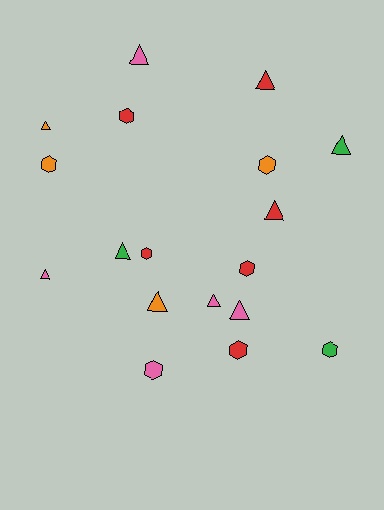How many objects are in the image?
There are 18 objects.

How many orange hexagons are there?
There are 2 orange hexagons.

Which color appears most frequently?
Red, with 6 objects.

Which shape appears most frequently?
Triangle, with 10 objects.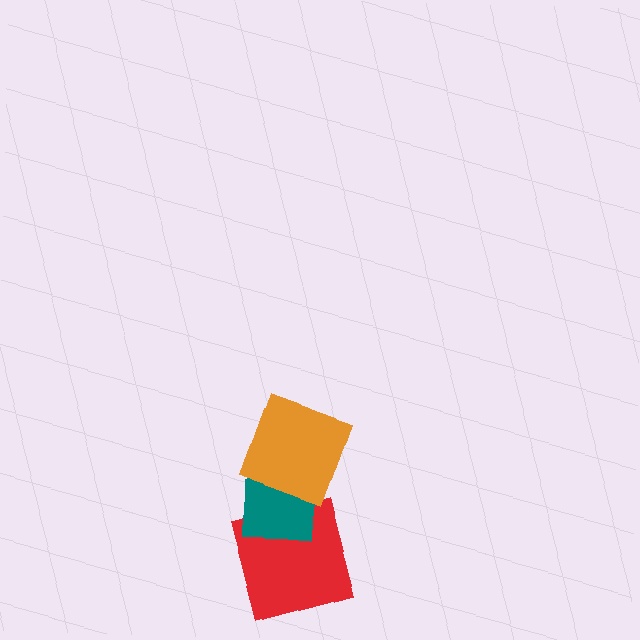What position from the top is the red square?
The red square is 3rd from the top.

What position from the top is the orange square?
The orange square is 1st from the top.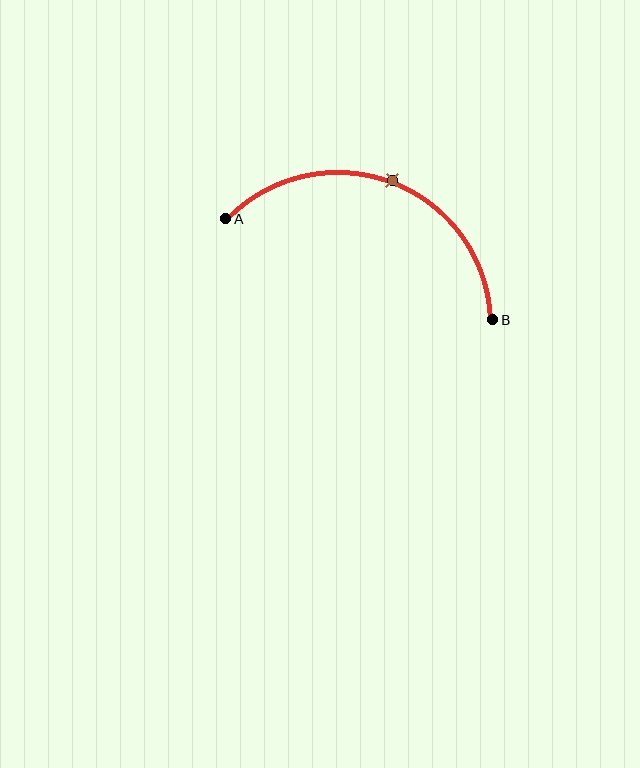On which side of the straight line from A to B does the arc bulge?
The arc bulges above the straight line connecting A and B.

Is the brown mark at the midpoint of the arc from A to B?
Yes. The brown mark lies on the arc at equal arc-length from both A and B — it is the arc midpoint.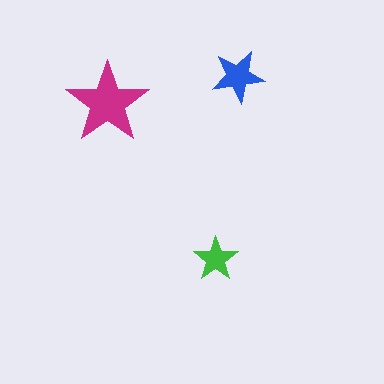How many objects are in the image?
There are 3 objects in the image.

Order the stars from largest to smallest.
the magenta one, the blue one, the green one.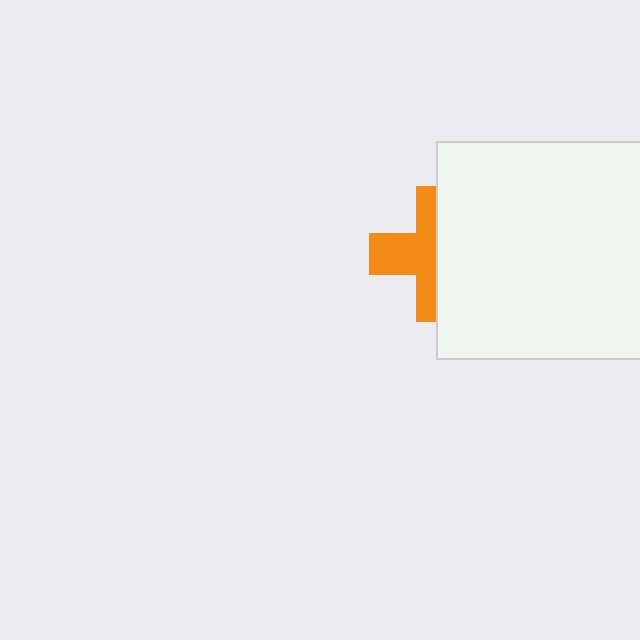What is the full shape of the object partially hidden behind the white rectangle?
The partially hidden object is an orange cross.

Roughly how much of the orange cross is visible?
About half of it is visible (roughly 48%).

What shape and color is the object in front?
The object in front is a white rectangle.